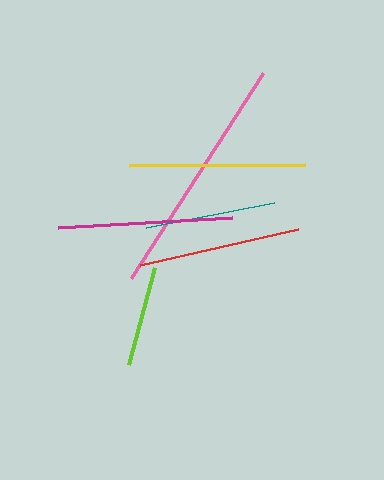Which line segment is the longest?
The pink line is the longest at approximately 245 pixels.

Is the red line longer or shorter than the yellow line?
The yellow line is longer than the red line.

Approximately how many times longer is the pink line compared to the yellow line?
The pink line is approximately 1.4 times the length of the yellow line.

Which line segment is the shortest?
The lime line is the shortest at approximately 101 pixels.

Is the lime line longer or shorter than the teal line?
The teal line is longer than the lime line.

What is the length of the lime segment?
The lime segment is approximately 101 pixels long.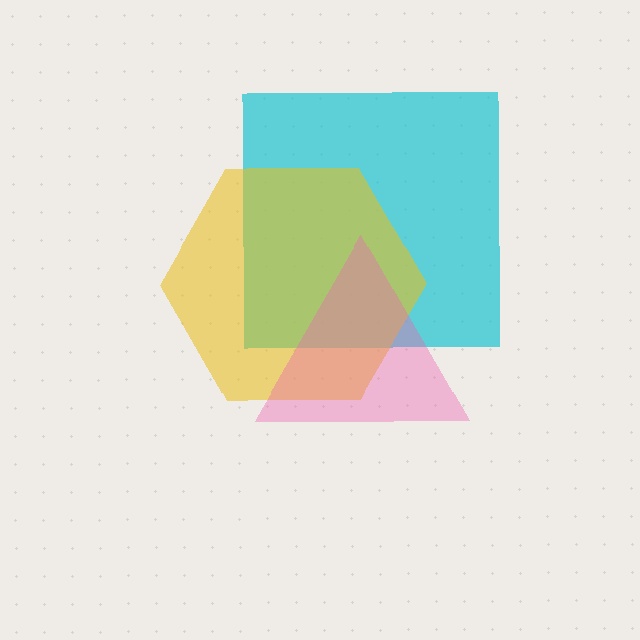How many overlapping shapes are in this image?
There are 3 overlapping shapes in the image.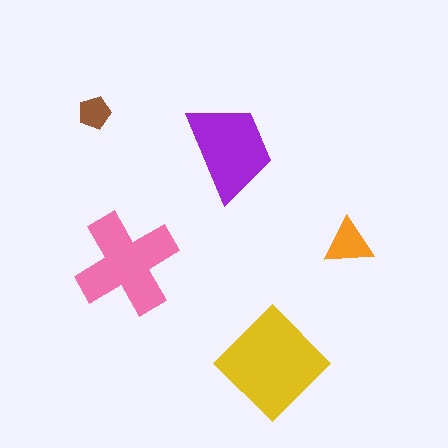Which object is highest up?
The brown pentagon is topmost.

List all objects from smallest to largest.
The brown pentagon, the orange triangle, the purple trapezoid, the pink cross, the yellow diamond.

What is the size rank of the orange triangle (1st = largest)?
4th.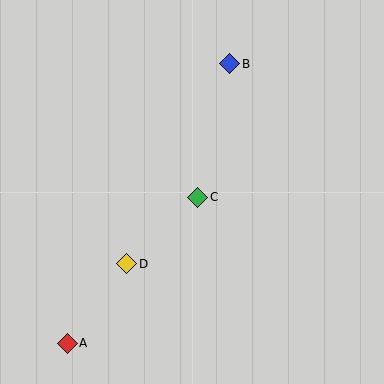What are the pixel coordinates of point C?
Point C is at (198, 197).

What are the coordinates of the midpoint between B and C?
The midpoint between B and C is at (214, 131).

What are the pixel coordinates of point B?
Point B is at (230, 64).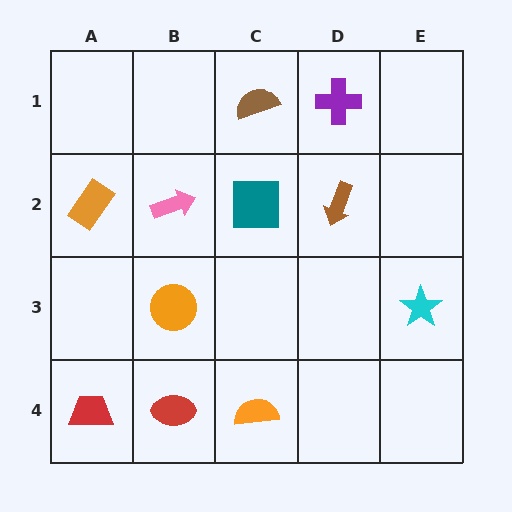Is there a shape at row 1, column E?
No, that cell is empty.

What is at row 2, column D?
A brown arrow.